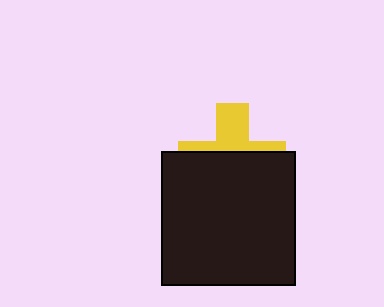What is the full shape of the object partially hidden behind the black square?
The partially hidden object is a yellow cross.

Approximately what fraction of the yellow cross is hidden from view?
Roughly 61% of the yellow cross is hidden behind the black square.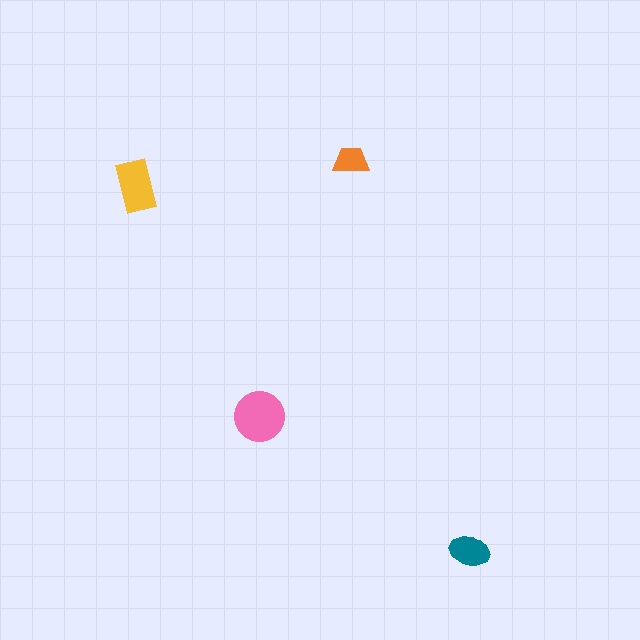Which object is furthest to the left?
The yellow rectangle is leftmost.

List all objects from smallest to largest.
The orange trapezoid, the teal ellipse, the yellow rectangle, the pink circle.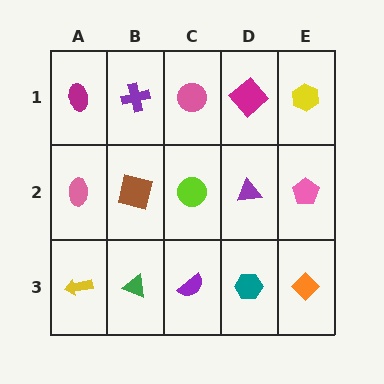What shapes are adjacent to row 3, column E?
A pink pentagon (row 2, column E), a teal hexagon (row 3, column D).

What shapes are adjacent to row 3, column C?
A lime circle (row 2, column C), a green triangle (row 3, column B), a teal hexagon (row 3, column D).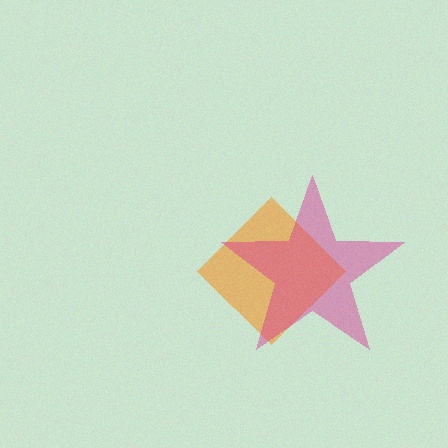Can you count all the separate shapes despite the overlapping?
Yes, there are 2 separate shapes.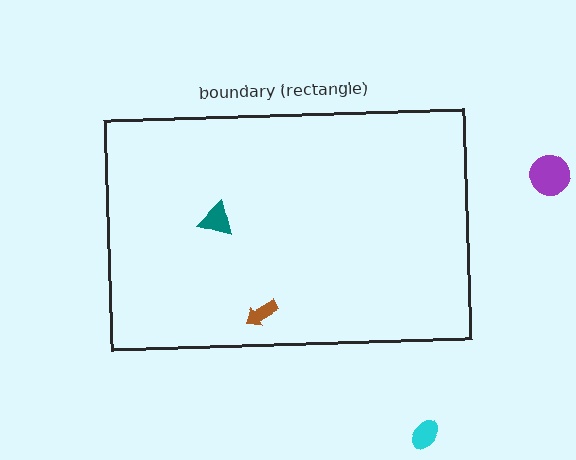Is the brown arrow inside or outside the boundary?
Inside.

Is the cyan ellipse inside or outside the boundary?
Outside.